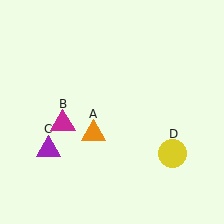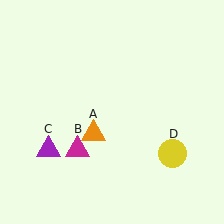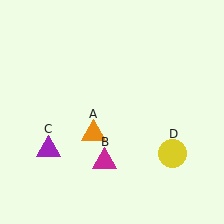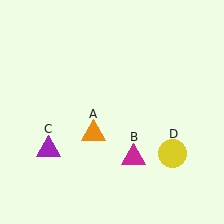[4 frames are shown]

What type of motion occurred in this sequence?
The magenta triangle (object B) rotated counterclockwise around the center of the scene.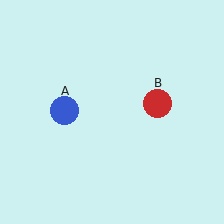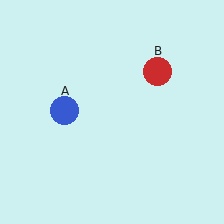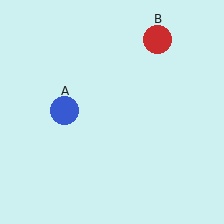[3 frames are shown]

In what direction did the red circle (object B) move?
The red circle (object B) moved up.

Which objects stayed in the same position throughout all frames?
Blue circle (object A) remained stationary.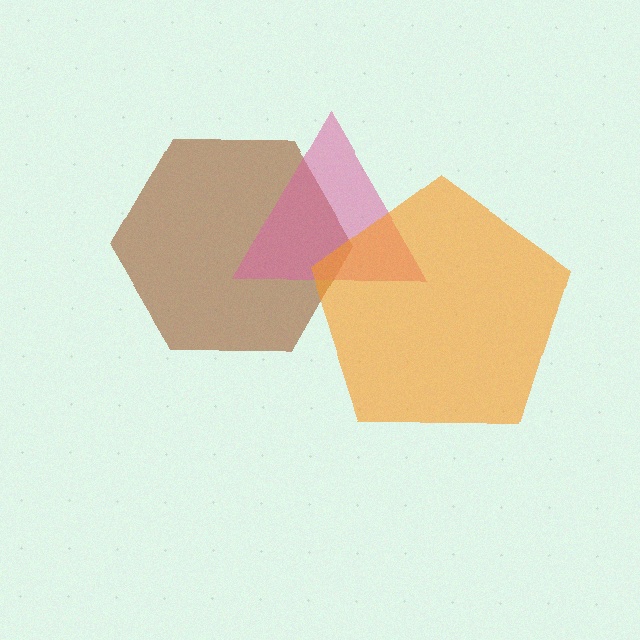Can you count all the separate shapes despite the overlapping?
Yes, there are 3 separate shapes.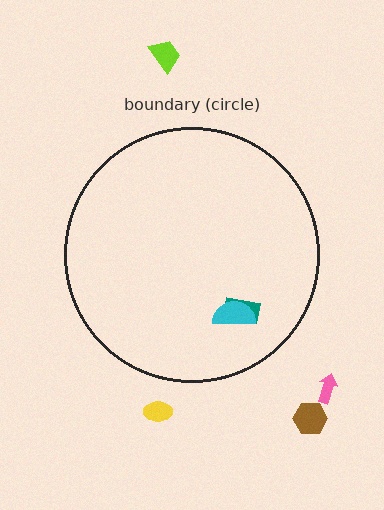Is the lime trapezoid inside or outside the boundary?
Outside.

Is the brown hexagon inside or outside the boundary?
Outside.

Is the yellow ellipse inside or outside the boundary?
Outside.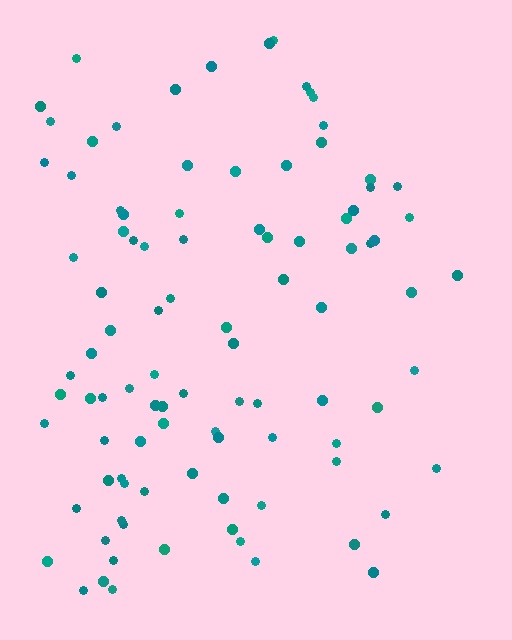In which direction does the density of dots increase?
From right to left, with the left side densest.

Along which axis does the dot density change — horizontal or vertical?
Horizontal.